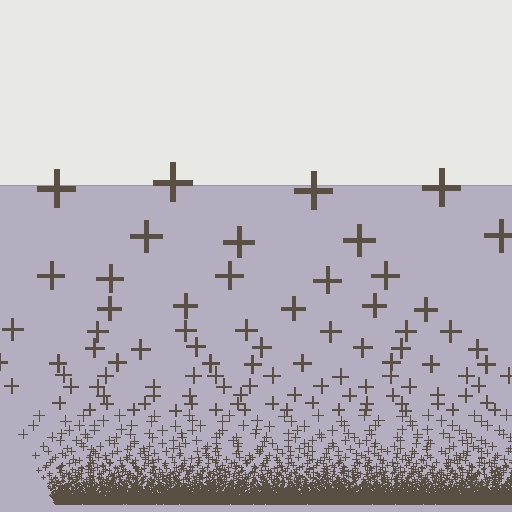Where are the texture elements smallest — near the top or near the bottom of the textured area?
Near the bottom.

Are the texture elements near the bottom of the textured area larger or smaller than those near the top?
Smaller. The gradient is inverted — elements near the bottom are smaller and denser.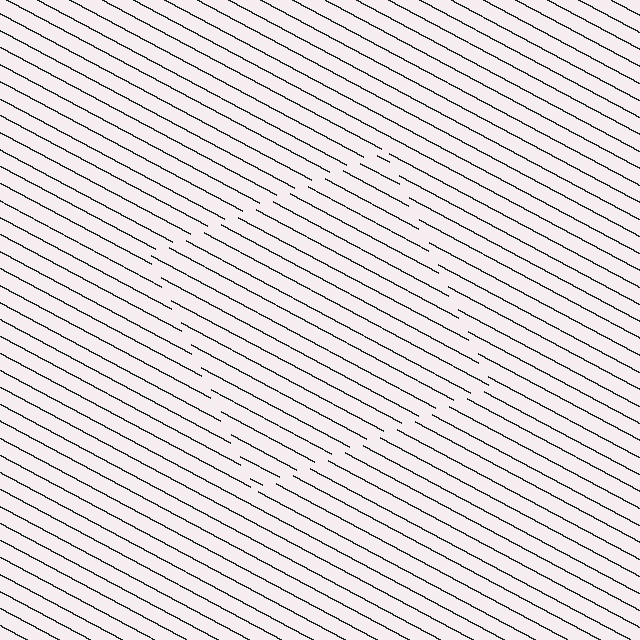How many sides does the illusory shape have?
4 sides — the line-ends trace a square.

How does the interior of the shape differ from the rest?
The interior of the shape contains the same grating, shifted by half a period — the contour is defined by the phase discontinuity where line-ends from the inner and outer gratings abut.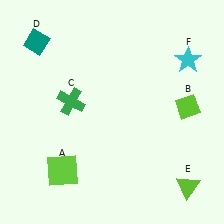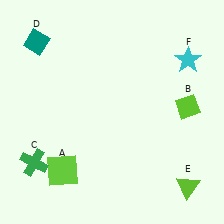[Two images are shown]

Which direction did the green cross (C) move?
The green cross (C) moved down.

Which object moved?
The green cross (C) moved down.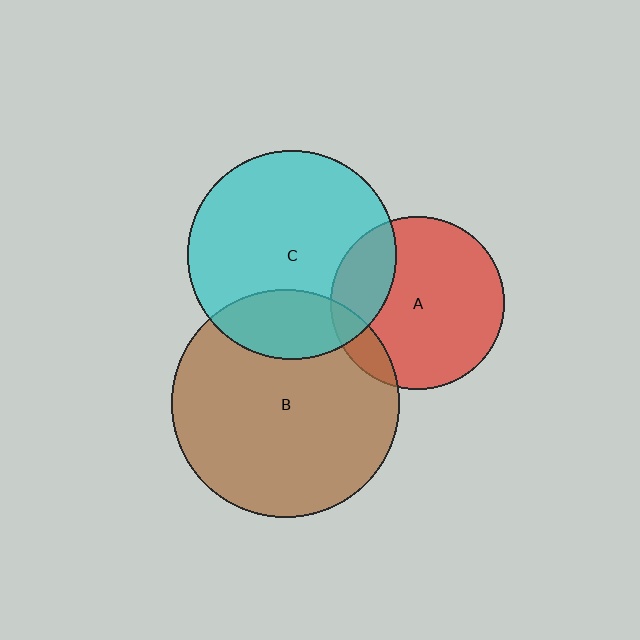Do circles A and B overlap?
Yes.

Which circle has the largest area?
Circle B (brown).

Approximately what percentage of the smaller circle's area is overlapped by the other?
Approximately 10%.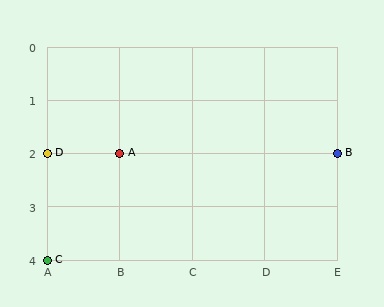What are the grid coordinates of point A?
Point A is at grid coordinates (B, 2).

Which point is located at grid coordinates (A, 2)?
Point D is at (A, 2).